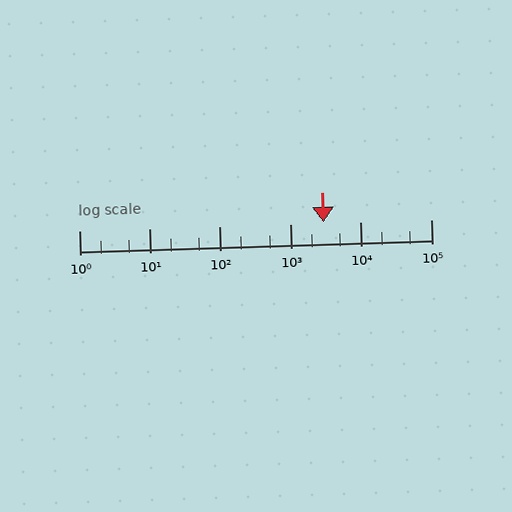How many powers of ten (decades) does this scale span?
The scale spans 5 decades, from 1 to 100000.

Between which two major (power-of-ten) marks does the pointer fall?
The pointer is between 1000 and 10000.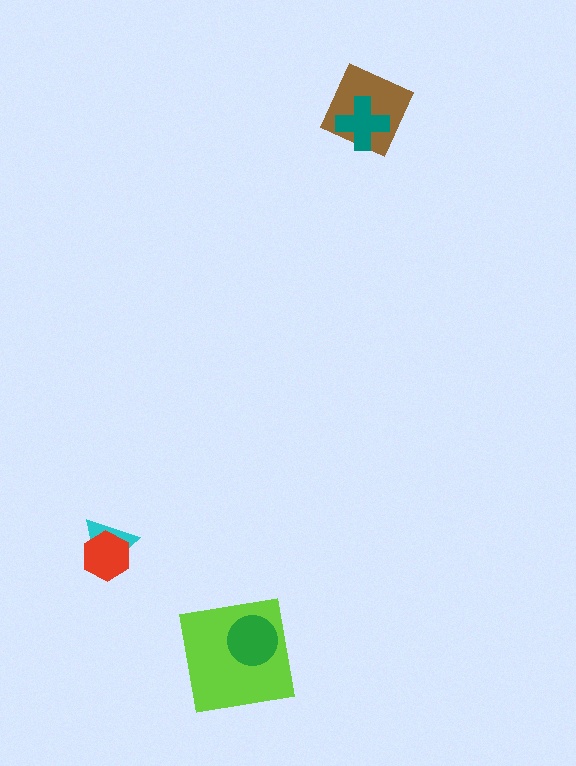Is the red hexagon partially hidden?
No, no other shape covers it.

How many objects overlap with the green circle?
1 object overlaps with the green circle.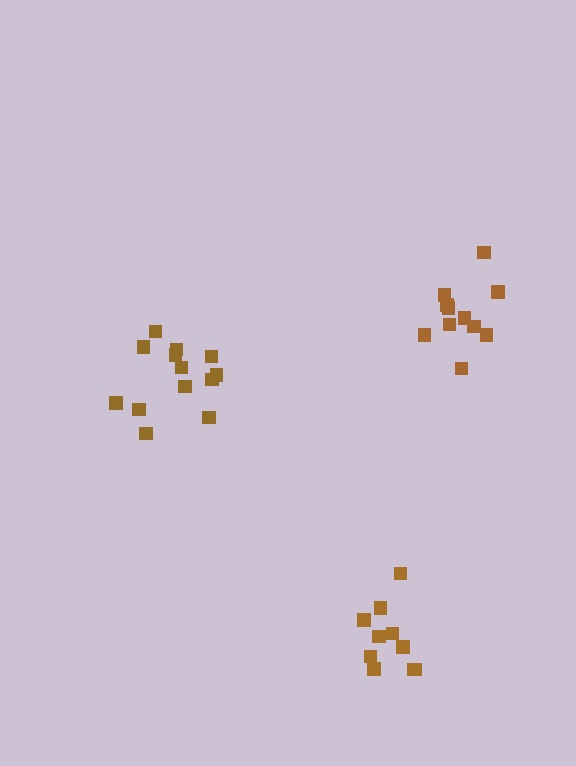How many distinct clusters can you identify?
There are 3 distinct clusters.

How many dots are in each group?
Group 1: 13 dots, Group 2: 10 dots, Group 3: 11 dots (34 total).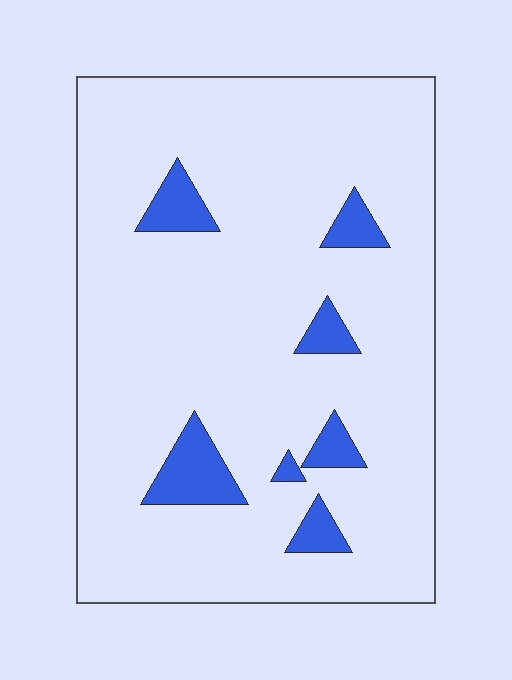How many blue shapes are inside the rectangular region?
7.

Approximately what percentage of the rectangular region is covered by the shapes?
Approximately 10%.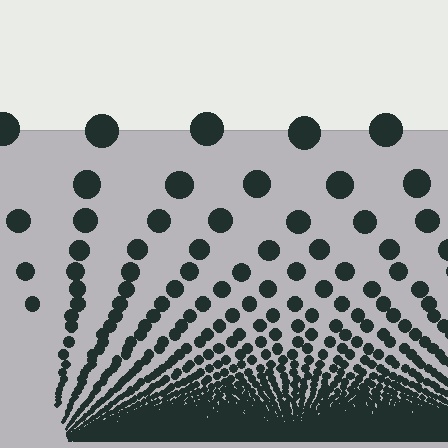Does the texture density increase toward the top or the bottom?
Density increases toward the bottom.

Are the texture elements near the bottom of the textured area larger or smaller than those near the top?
Smaller. The gradient is inverted — elements near the bottom are smaller and denser.